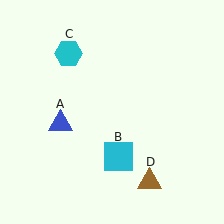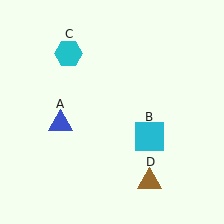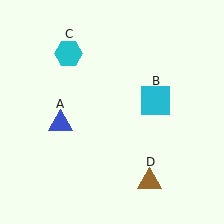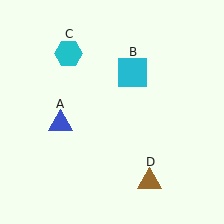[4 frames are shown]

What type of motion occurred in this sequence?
The cyan square (object B) rotated counterclockwise around the center of the scene.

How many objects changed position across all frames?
1 object changed position: cyan square (object B).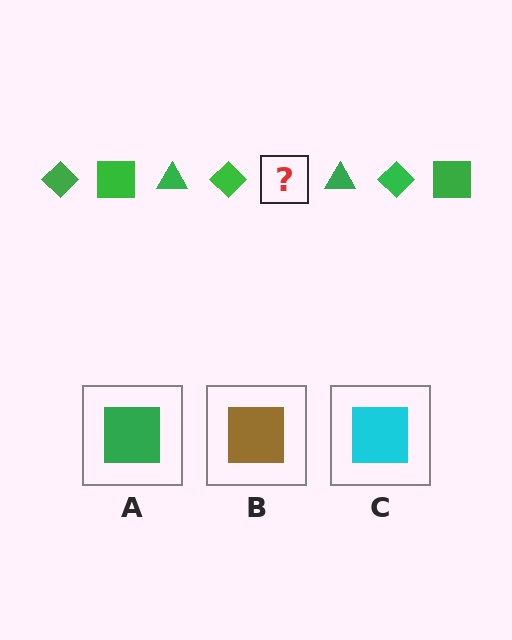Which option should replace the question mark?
Option A.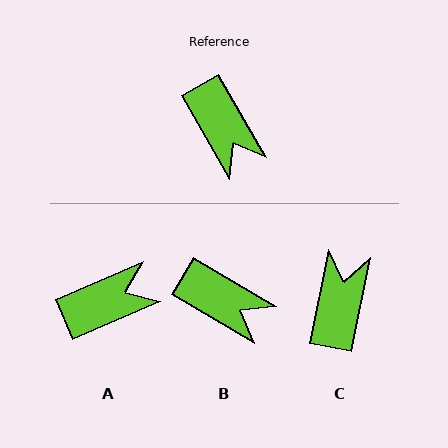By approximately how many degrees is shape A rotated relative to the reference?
Approximately 83 degrees counter-clockwise.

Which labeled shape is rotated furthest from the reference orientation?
C, about 139 degrees away.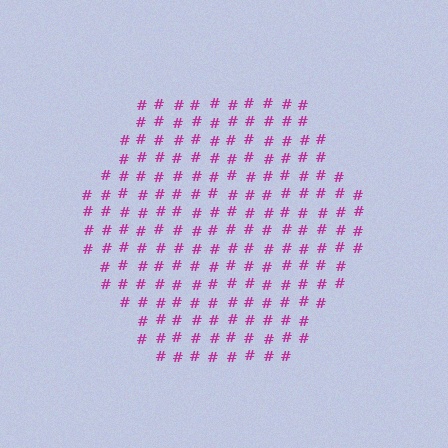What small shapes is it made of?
It is made of small hash symbols.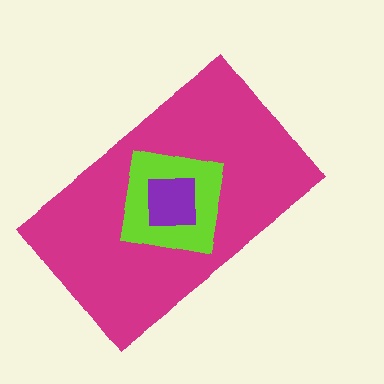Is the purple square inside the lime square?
Yes.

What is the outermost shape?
The magenta rectangle.